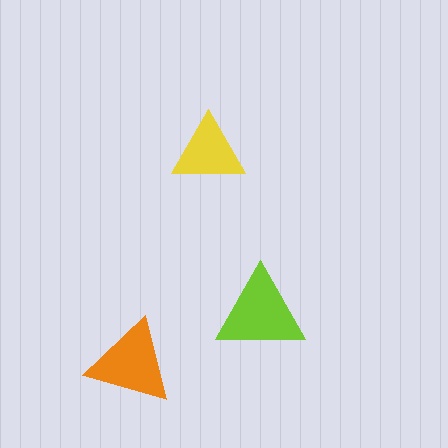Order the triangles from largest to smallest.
the lime one, the orange one, the yellow one.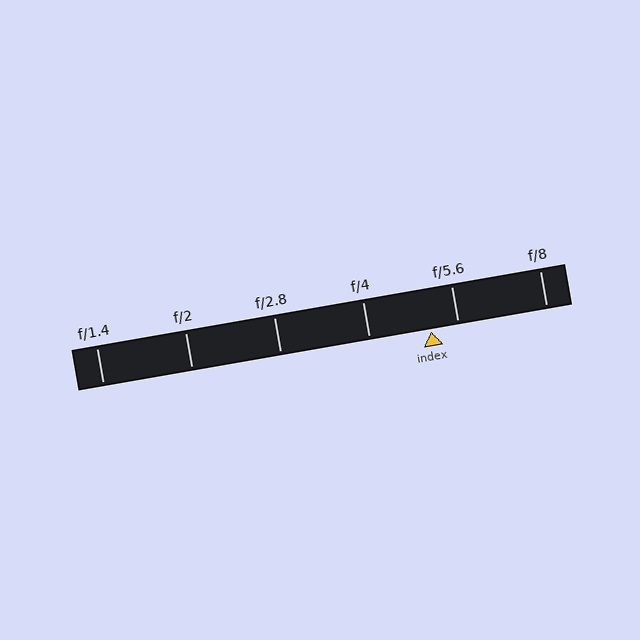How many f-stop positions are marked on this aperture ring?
There are 6 f-stop positions marked.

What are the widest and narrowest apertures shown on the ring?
The widest aperture shown is f/1.4 and the narrowest is f/8.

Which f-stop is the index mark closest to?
The index mark is closest to f/5.6.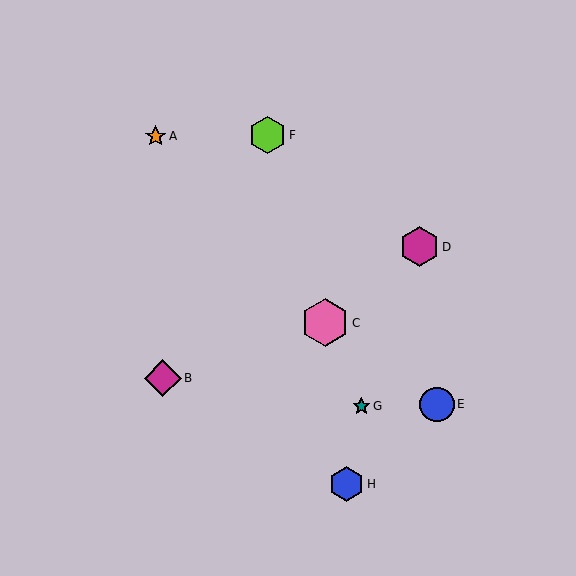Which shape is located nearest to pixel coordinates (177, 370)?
The magenta diamond (labeled B) at (163, 378) is nearest to that location.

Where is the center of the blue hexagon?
The center of the blue hexagon is at (347, 484).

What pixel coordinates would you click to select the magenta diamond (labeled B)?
Click at (163, 378) to select the magenta diamond B.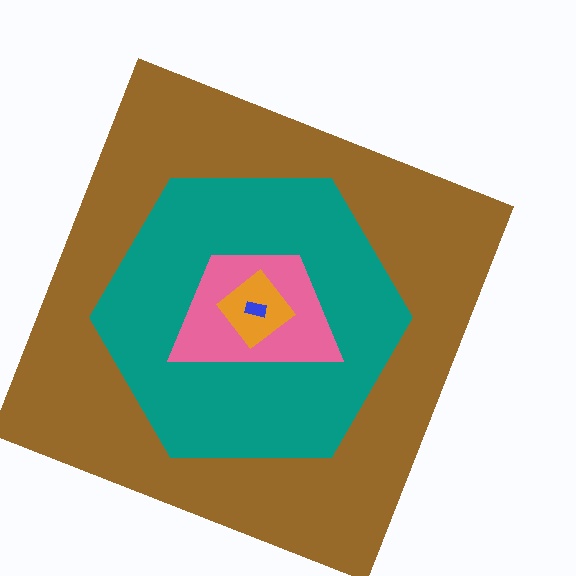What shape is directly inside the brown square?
The teal hexagon.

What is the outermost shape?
The brown square.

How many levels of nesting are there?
5.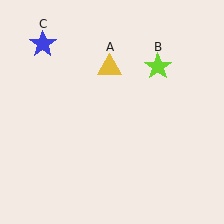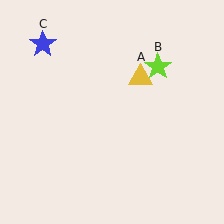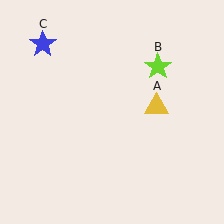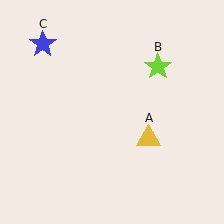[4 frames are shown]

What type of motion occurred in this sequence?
The yellow triangle (object A) rotated clockwise around the center of the scene.